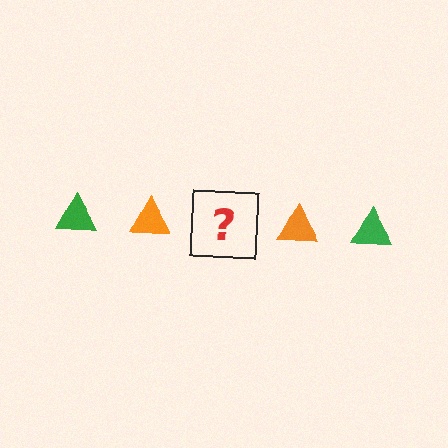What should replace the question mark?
The question mark should be replaced with a green triangle.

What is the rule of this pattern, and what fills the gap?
The rule is that the pattern cycles through green, orange triangles. The gap should be filled with a green triangle.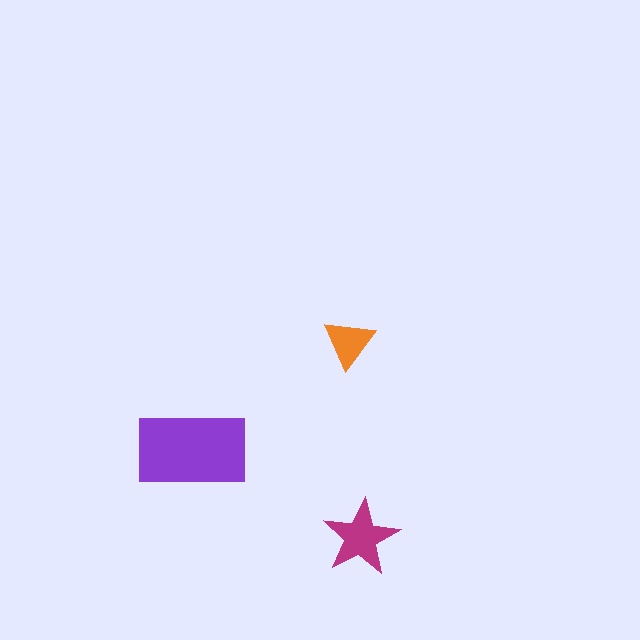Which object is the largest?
The purple rectangle.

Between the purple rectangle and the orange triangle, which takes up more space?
The purple rectangle.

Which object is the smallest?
The orange triangle.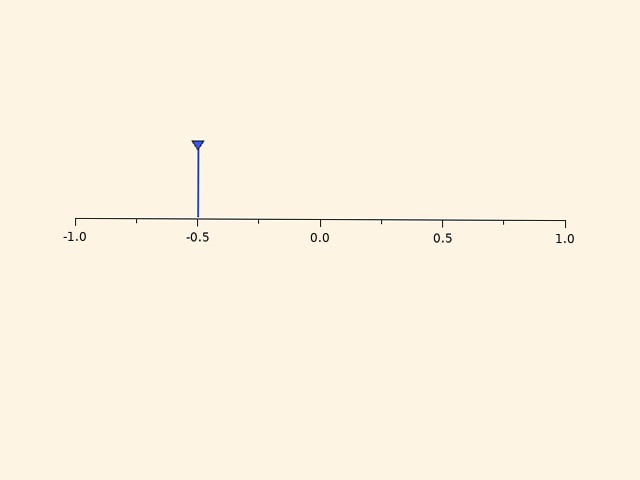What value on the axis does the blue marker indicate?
The marker indicates approximately -0.5.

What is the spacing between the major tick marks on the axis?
The major ticks are spaced 0.5 apart.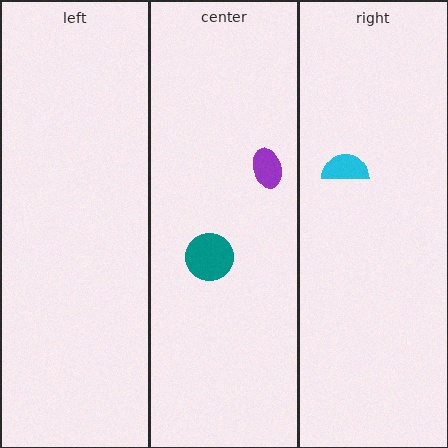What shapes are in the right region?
The cyan semicircle.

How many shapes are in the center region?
2.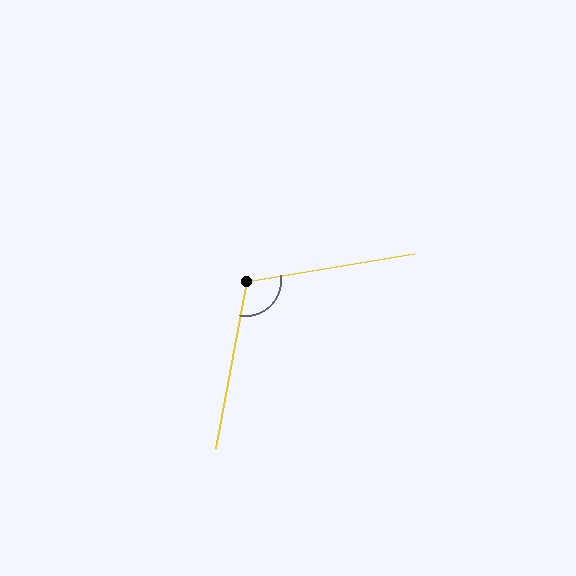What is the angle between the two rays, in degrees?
Approximately 110 degrees.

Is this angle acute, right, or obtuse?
It is obtuse.